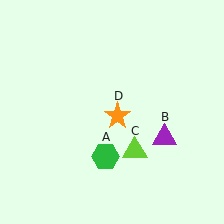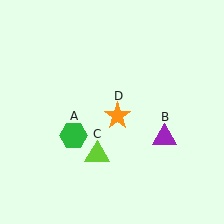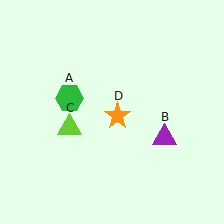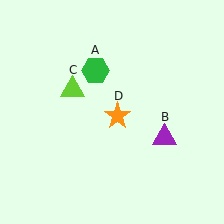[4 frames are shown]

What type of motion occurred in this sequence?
The green hexagon (object A), lime triangle (object C) rotated clockwise around the center of the scene.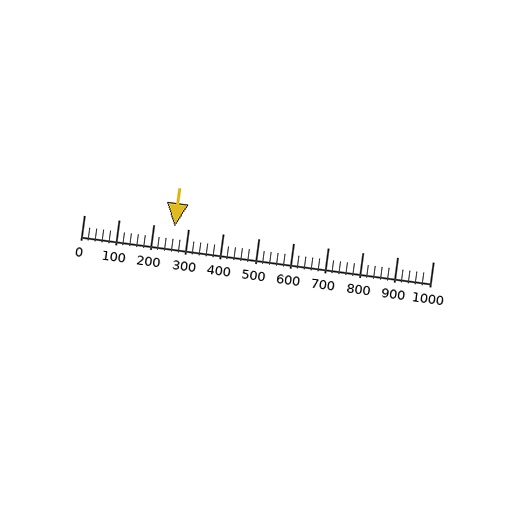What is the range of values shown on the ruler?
The ruler shows values from 0 to 1000.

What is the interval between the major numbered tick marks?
The major tick marks are spaced 100 units apart.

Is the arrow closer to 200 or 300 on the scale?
The arrow is closer to 300.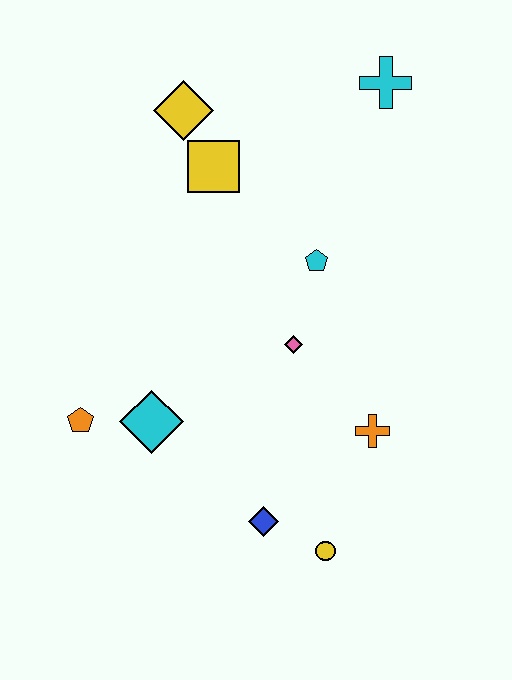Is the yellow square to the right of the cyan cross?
No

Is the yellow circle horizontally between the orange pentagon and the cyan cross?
Yes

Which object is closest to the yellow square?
The yellow diamond is closest to the yellow square.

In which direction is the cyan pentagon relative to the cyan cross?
The cyan pentagon is below the cyan cross.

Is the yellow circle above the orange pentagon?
No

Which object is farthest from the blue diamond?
The cyan cross is farthest from the blue diamond.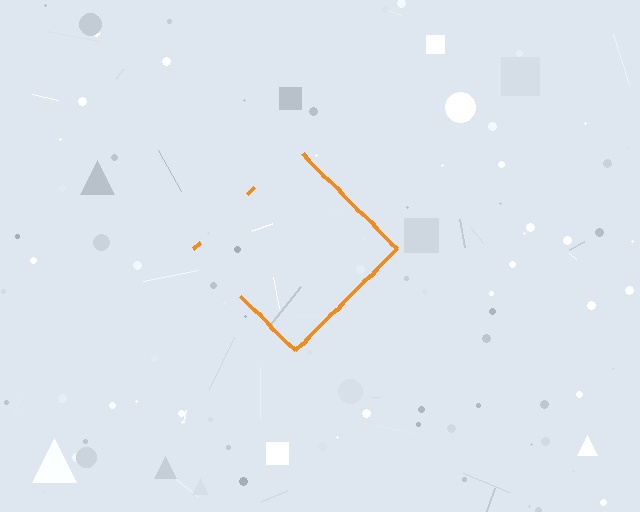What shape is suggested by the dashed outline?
The dashed outline suggests a diamond.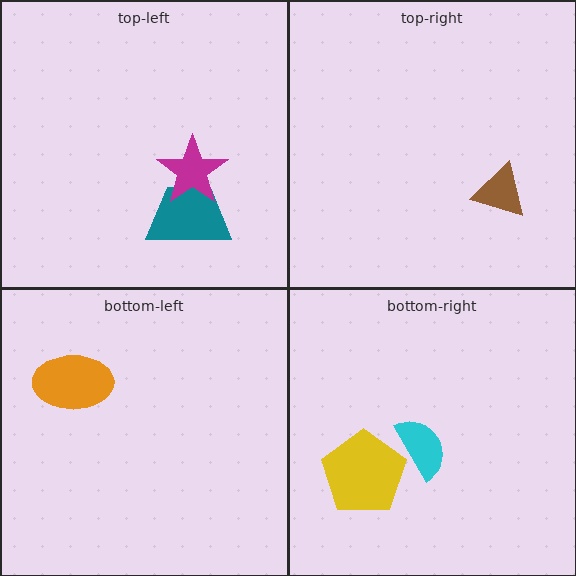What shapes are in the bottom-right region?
The yellow pentagon, the cyan semicircle.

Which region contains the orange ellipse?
The bottom-left region.